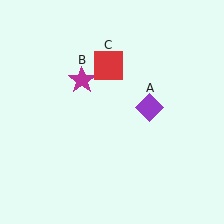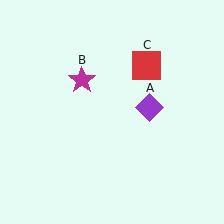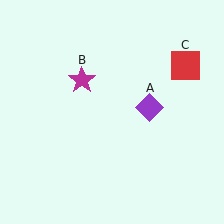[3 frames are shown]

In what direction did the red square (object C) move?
The red square (object C) moved right.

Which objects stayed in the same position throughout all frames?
Purple diamond (object A) and magenta star (object B) remained stationary.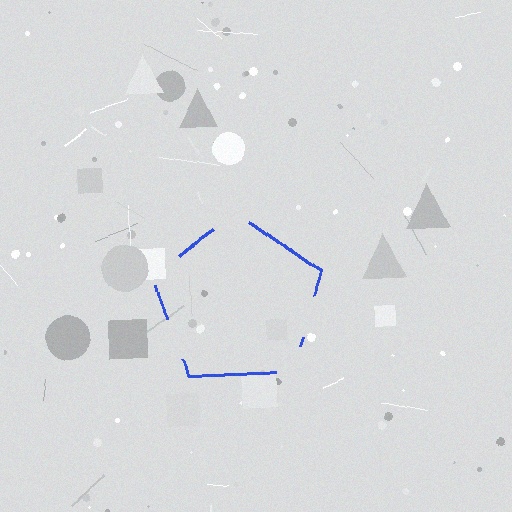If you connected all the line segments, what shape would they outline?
They would outline a pentagon.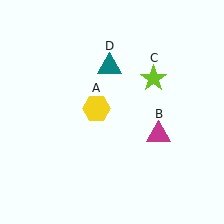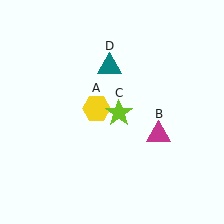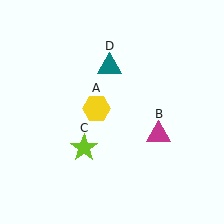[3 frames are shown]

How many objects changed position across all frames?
1 object changed position: lime star (object C).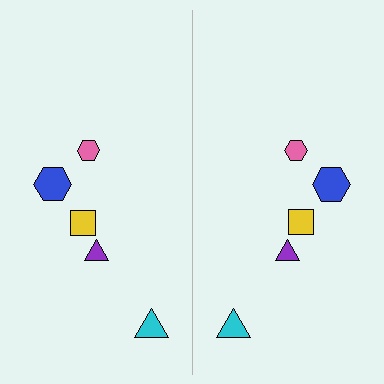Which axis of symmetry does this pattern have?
The pattern has a vertical axis of symmetry running through the center of the image.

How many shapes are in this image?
There are 10 shapes in this image.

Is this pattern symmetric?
Yes, this pattern has bilateral (reflection) symmetry.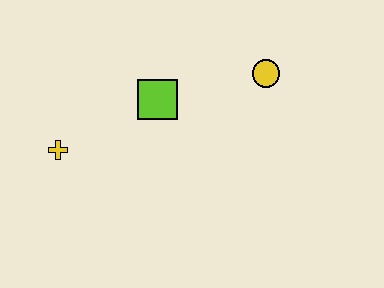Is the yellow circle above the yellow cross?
Yes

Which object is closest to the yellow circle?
The lime square is closest to the yellow circle.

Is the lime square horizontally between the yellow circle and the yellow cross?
Yes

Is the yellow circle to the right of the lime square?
Yes